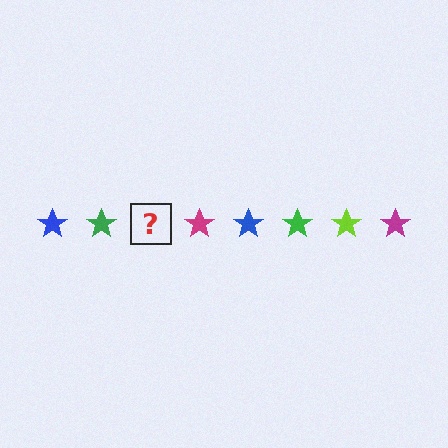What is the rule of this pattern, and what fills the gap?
The rule is that the pattern cycles through blue, green, lime, magenta stars. The gap should be filled with a lime star.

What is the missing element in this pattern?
The missing element is a lime star.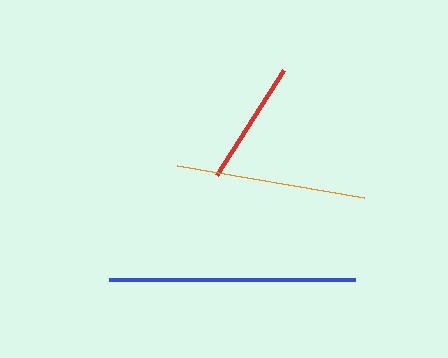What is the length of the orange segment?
The orange segment is approximately 190 pixels long.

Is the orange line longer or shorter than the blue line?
The blue line is longer than the orange line.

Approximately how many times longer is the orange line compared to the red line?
The orange line is approximately 1.5 times the length of the red line.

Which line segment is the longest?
The blue line is the longest at approximately 246 pixels.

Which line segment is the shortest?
The red line is the shortest at approximately 125 pixels.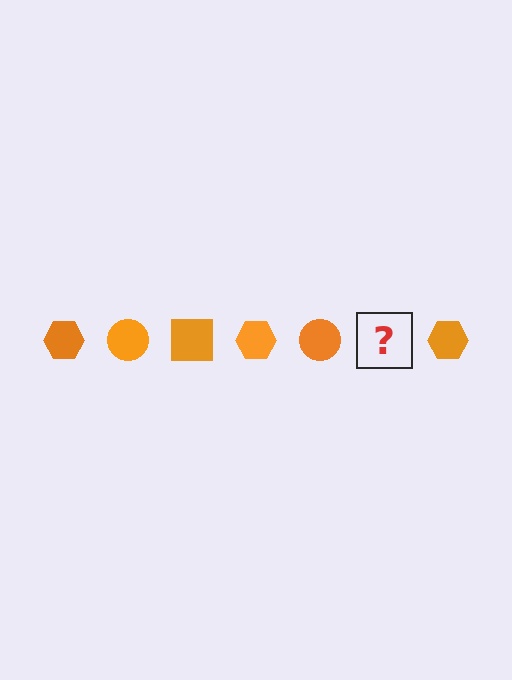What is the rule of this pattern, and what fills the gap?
The rule is that the pattern cycles through hexagon, circle, square shapes in orange. The gap should be filled with an orange square.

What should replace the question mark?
The question mark should be replaced with an orange square.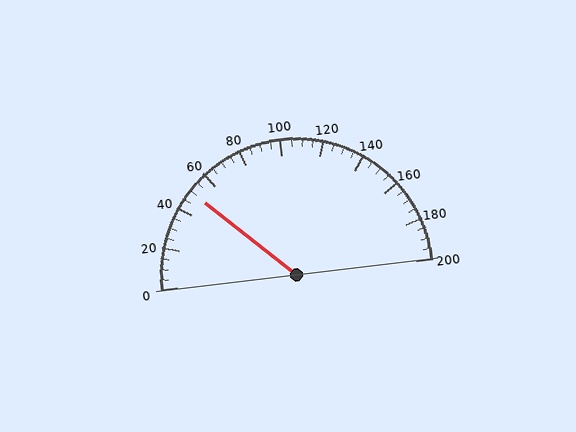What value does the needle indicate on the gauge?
The needle indicates approximately 50.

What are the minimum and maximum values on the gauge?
The gauge ranges from 0 to 200.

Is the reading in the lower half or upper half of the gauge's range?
The reading is in the lower half of the range (0 to 200).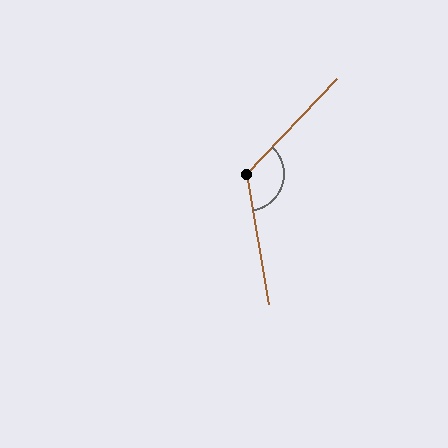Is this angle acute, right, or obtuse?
It is obtuse.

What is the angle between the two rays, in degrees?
Approximately 127 degrees.